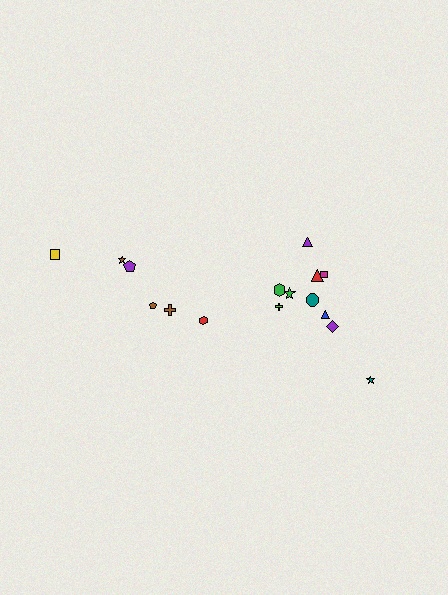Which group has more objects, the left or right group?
The right group.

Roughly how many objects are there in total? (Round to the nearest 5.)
Roughly 15 objects in total.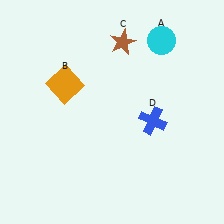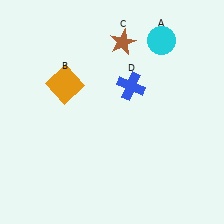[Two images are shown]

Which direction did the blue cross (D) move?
The blue cross (D) moved up.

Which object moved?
The blue cross (D) moved up.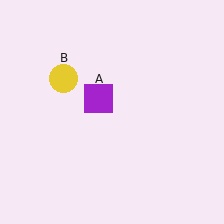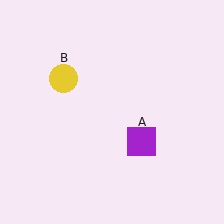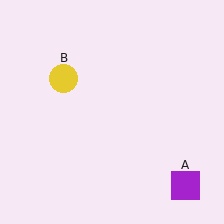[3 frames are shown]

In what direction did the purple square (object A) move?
The purple square (object A) moved down and to the right.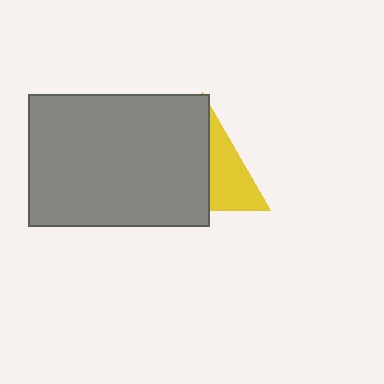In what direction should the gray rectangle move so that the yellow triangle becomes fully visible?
The gray rectangle should move left. That is the shortest direction to clear the overlap and leave the yellow triangle fully visible.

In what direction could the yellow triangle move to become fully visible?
The yellow triangle could move right. That would shift it out from behind the gray rectangle entirely.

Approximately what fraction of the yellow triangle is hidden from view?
Roughly 60% of the yellow triangle is hidden behind the gray rectangle.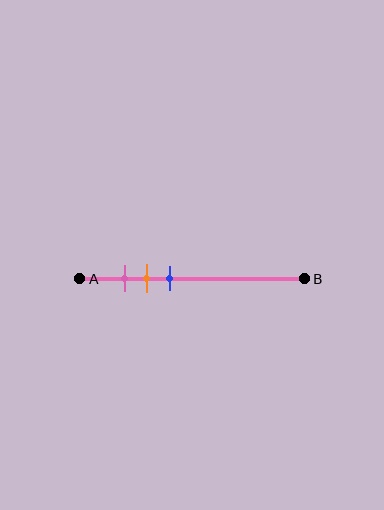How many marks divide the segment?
There are 3 marks dividing the segment.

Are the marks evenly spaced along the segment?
Yes, the marks are approximately evenly spaced.